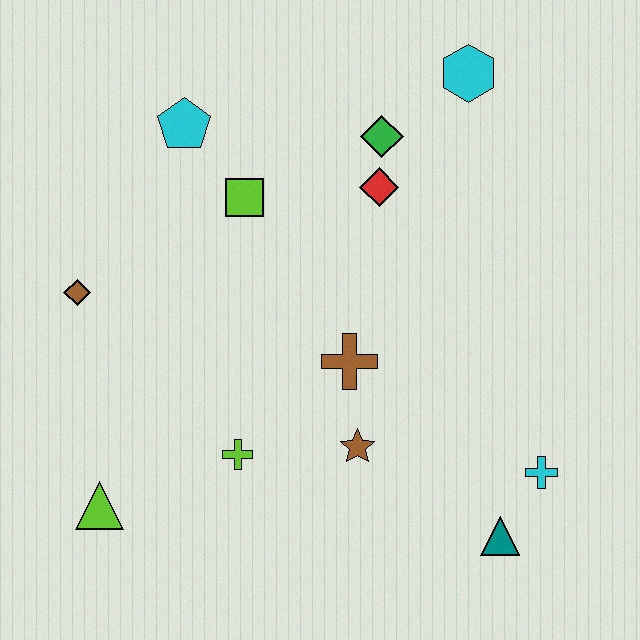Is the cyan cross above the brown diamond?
No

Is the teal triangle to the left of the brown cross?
No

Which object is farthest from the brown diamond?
The cyan cross is farthest from the brown diamond.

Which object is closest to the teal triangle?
The cyan cross is closest to the teal triangle.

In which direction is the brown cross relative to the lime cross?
The brown cross is to the right of the lime cross.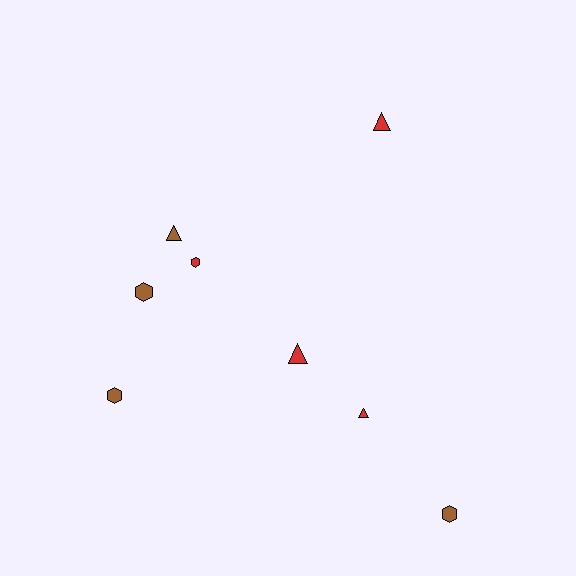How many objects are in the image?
There are 8 objects.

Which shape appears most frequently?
Triangle, with 4 objects.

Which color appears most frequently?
Brown, with 4 objects.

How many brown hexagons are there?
There are 3 brown hexagons.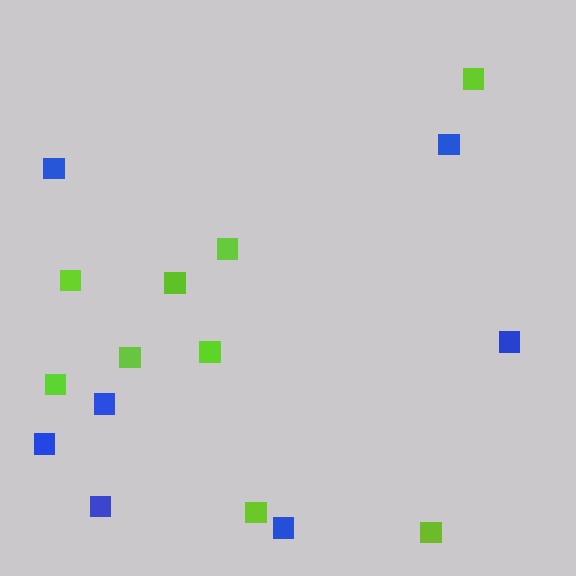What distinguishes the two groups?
There are 2 groups: one group of blue squares (7) and one group of lime squares (9).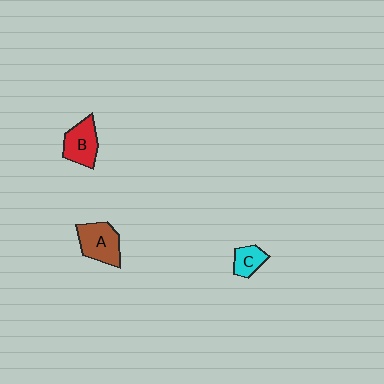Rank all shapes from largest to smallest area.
From largest to smallest: A (brown), B (red), C (cyan).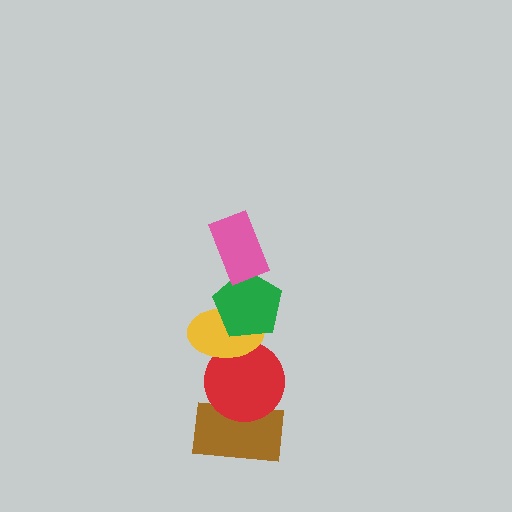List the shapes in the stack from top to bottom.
From top to bottom: the pink rectangle, the green pentagon, the yellow ellipse, the red circle, the brown rectangle.